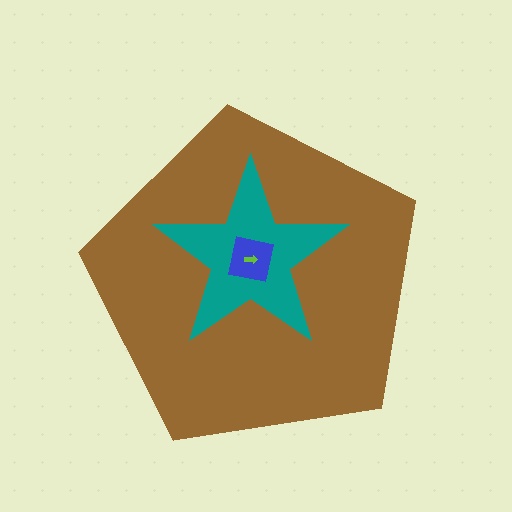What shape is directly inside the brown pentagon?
The teal star.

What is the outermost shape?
The brown pentagon.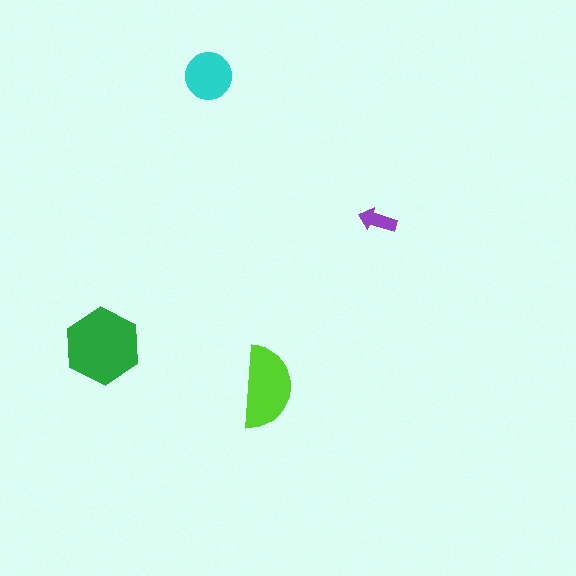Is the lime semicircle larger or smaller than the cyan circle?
Larger.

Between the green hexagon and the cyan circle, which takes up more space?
The green hexagon.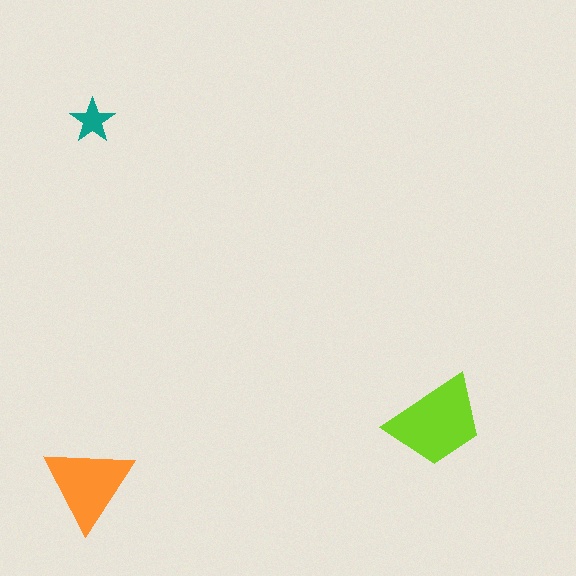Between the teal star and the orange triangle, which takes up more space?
The orange triangle.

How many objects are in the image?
There are 3 objects in the image.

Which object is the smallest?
The teal star.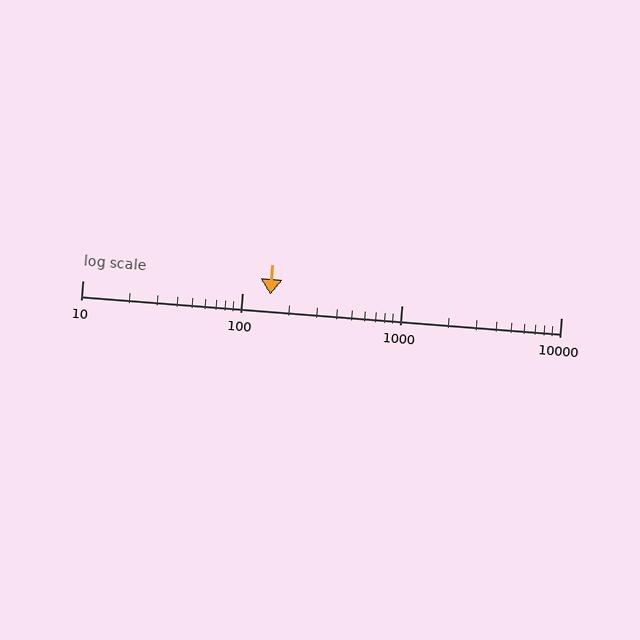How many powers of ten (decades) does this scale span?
The scale spans 3 decades, from 10 to 10000.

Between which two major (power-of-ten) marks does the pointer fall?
The pointer is between 100 and 1000.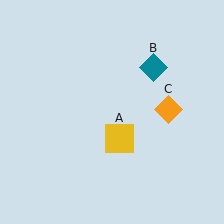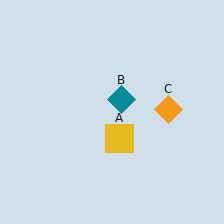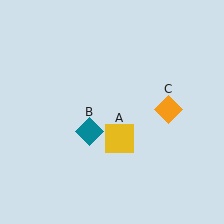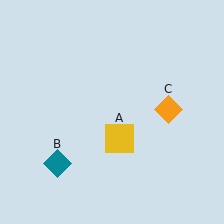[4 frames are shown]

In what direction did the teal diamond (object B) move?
The teal diamond (object B) moved down and to the left.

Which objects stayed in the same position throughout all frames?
Yellow square (object A) and orange diamond (object C) remained stationary.